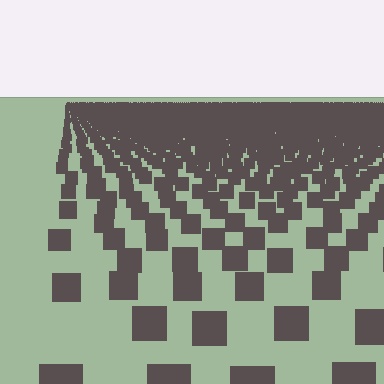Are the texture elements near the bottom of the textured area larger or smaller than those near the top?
Larger. Near the bottom, elements are closer to the viewer and appear at a bigger on-screen size.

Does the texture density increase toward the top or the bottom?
Density increases toward the top.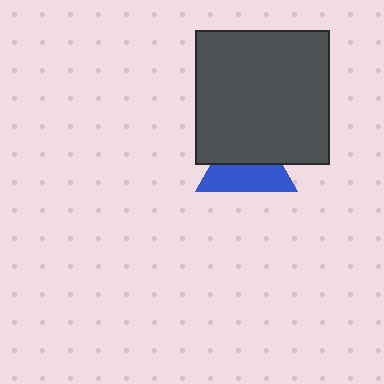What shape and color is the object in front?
The object in front is a dark gray square.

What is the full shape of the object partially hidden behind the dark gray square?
The partially hidden object is a blue triangle.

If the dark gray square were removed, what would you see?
You would see the complete blue triangle.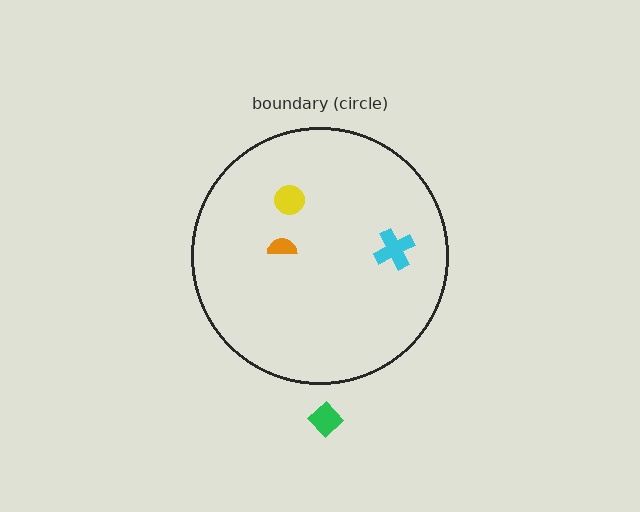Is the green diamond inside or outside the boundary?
Outside.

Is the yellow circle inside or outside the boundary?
Inside.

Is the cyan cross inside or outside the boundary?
Inside.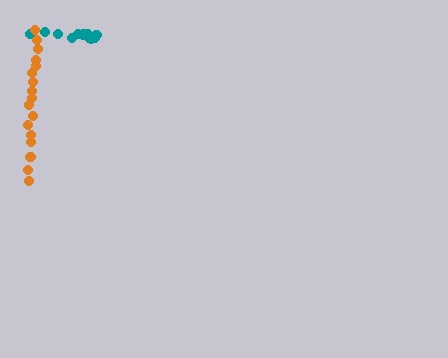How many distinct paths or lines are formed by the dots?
There are 2 distinct paths.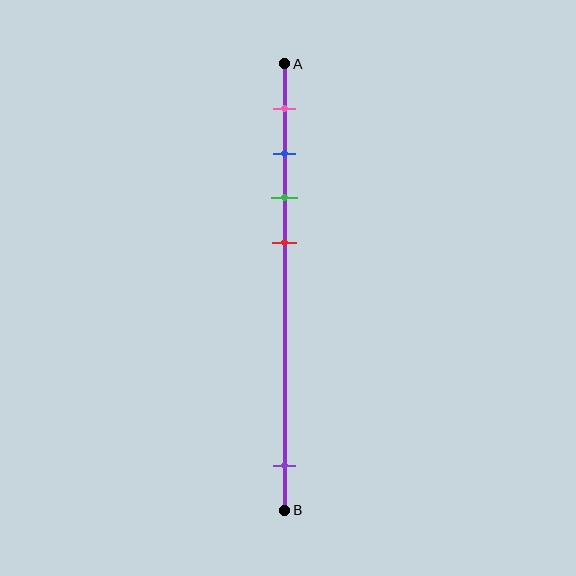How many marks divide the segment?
There are 5 marks dividing the segment.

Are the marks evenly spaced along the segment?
No, the marks are not evenly spaced.